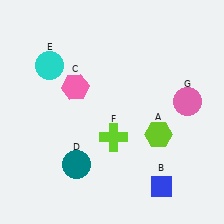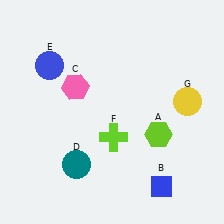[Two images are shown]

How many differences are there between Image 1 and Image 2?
There are 2 differences between the two images.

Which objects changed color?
E changed from cyan to blue. G changed from pink to yellow.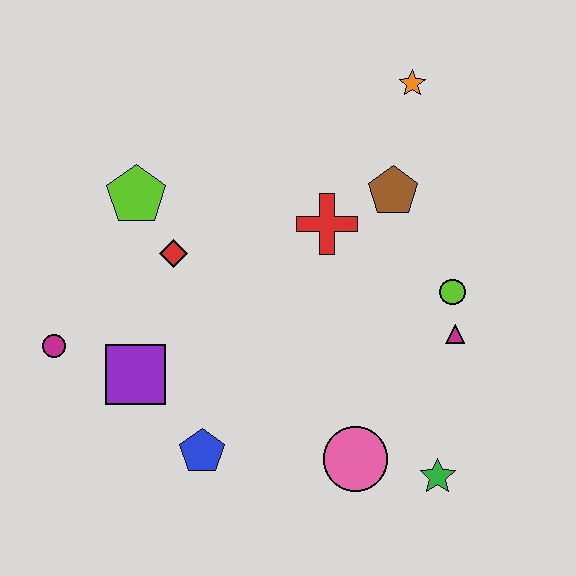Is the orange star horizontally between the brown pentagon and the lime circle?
Yes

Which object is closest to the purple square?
The magenta circle is closest to the purple square.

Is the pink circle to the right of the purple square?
Yes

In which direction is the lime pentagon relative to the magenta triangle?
The lime pentagon is to the left of the magenta triangle.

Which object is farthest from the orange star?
The magenta circle is farthest from the orange star.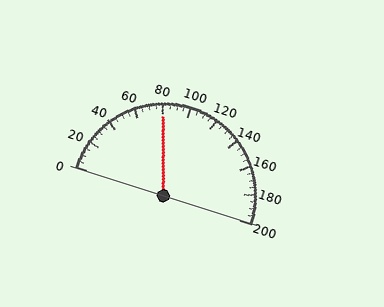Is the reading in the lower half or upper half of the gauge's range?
The reading is in the lower half of the range (0 to 200).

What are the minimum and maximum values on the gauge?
The gauge ranges from 0 to 200.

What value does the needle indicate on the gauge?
The needle indicates approximately 80.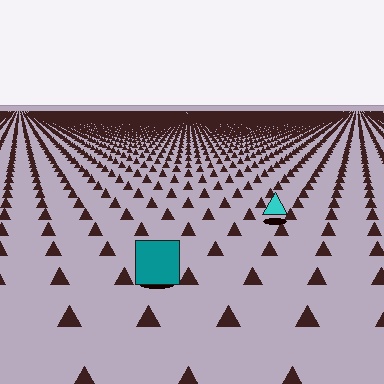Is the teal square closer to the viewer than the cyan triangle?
Yes. The teal square is closer — you can tell from the texture gradient: the ground texture is coarser near it.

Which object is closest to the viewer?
The teal square is closest. The texture marks near it are larger and more spread out.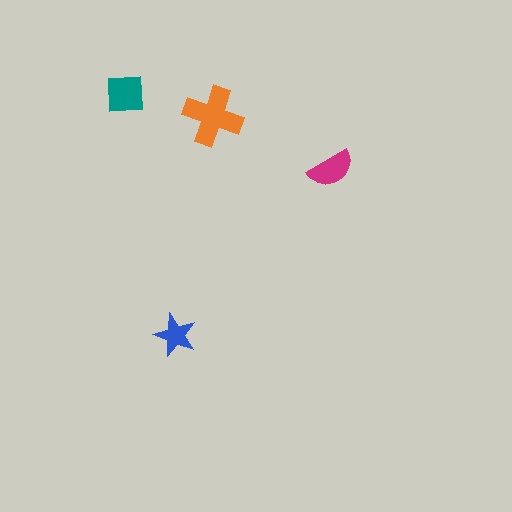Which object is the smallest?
The blue star.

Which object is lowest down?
The blue star is bottommost.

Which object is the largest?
The orange cross.